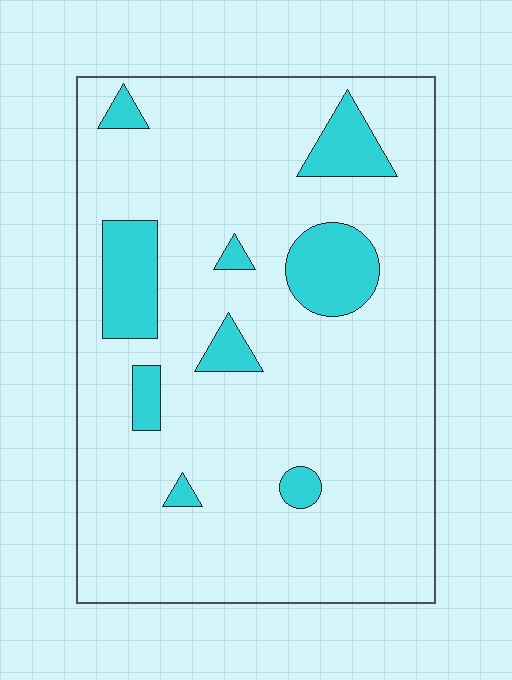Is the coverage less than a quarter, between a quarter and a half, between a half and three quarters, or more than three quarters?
Less than a quarter.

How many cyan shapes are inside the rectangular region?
9.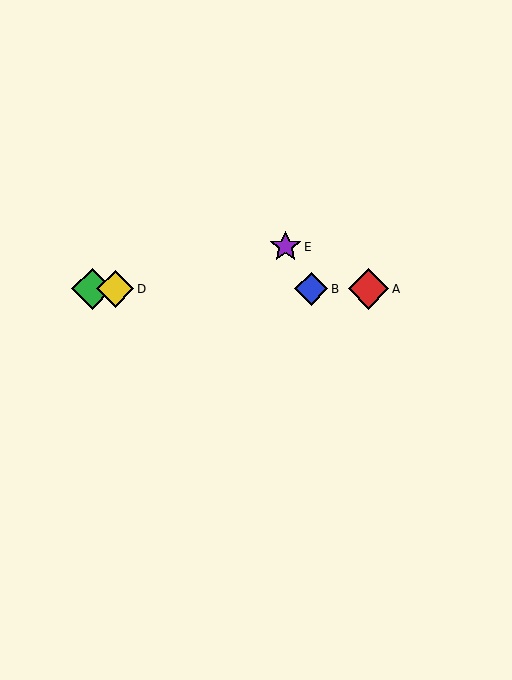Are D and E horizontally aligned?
No, D is at y≈289 and E is at y≈247.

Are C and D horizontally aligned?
Yes, both are at y≈289.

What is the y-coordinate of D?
Object D is at y≈289.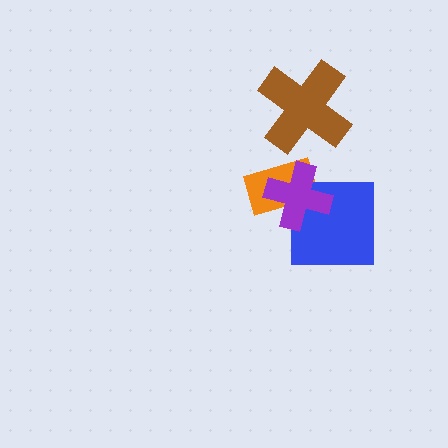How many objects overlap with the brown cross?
0 objects overlap with the brown cross.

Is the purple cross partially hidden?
No, no other shape covers it.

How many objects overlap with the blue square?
2 objects overlap with the blue square.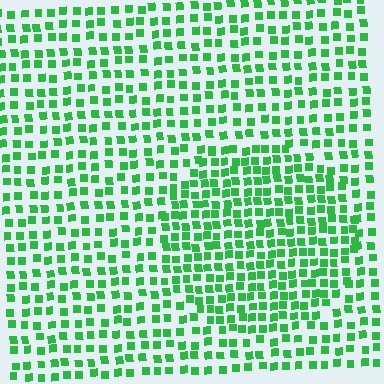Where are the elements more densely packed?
The elements are more densely packed inside the circle boundary.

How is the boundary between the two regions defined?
The boundary is defined by a change in element density (approximately 1.5x ratio). All elements are the same color, size, and shape.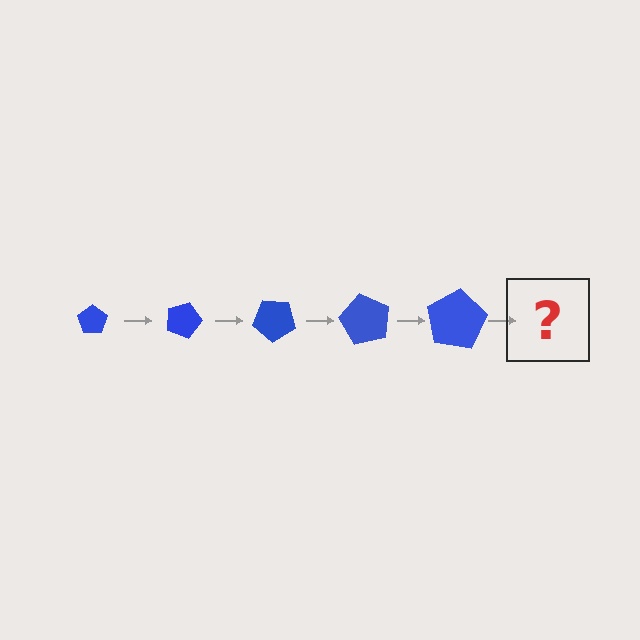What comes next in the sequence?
The next element should be a pentagon, larger than the previous one and rotated 100 degrees from the start.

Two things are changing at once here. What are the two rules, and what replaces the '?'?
The two rules are that the pentagon grows larger each step and it rotates 20 degrees each step. The '?' should be a pentagon, larger than the previous one and rotated 100 degrees from the start.